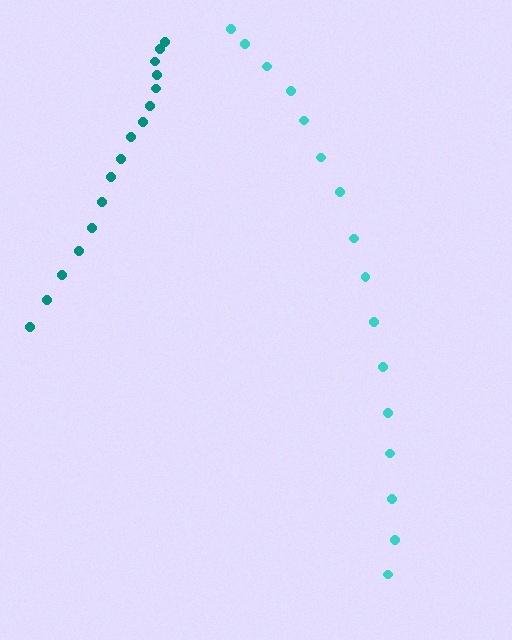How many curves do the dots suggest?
There are 2 distinct paths.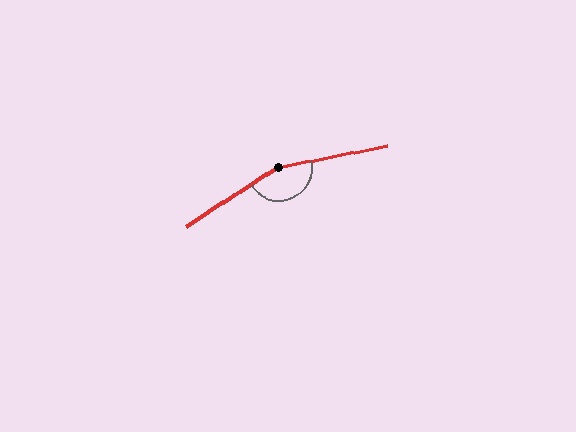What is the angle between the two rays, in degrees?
Approximately 158 degrees.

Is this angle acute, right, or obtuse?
It is obtuse.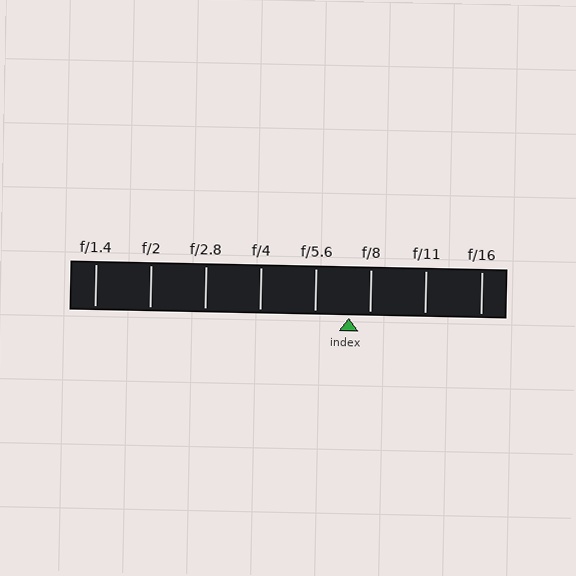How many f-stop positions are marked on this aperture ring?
There are 8 f-stop positions marked.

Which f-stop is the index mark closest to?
The index mark is closest to f/8.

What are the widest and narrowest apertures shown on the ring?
The widest aperture shown is f/1.4 and the narrowest is f/16.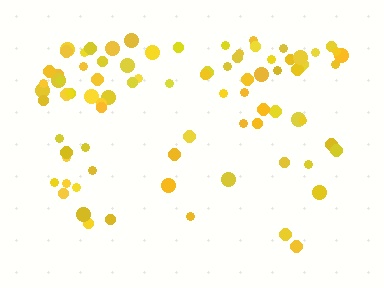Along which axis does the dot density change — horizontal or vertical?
Vertical.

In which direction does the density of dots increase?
From bottom to top, with the top side densest.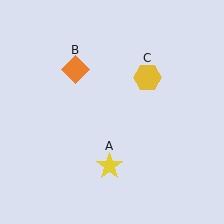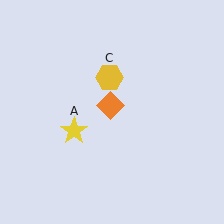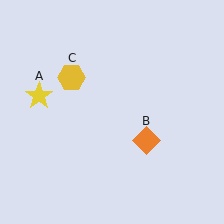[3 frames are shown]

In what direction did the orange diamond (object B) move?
The orange diamond (object B) moved down and to the right.